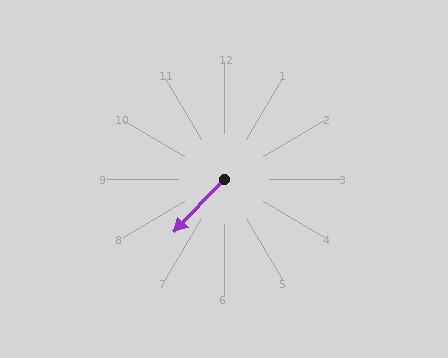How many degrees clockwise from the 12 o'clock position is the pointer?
Approximately 224 degrees.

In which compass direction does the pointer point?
Southwest.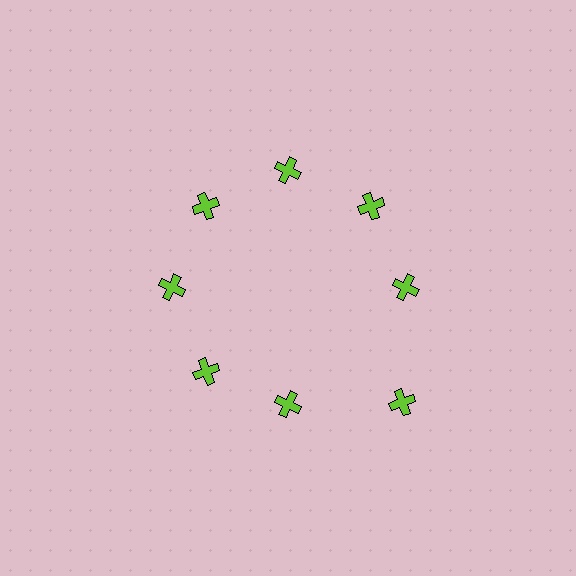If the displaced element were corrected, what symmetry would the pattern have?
It would have 8-fold rotational symmetry — the pattern would map onto itself every 45 degrees.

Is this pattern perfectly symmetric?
No. The 8 lime crosses are arranged in a ring, but one element near the 4 o'clock position is pushed outward from the center, breaking the 8-fold rotational symmetry.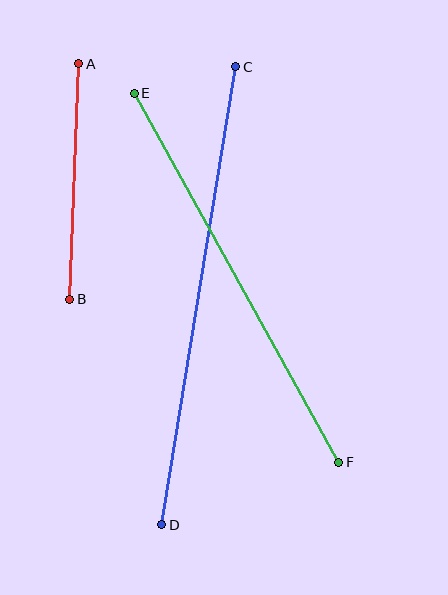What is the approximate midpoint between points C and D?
The midpoint is at approximately (199, 296) pixels.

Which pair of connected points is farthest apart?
Points C and D are farthest apart.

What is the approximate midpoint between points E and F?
The midpoint is at approximately (237, 278) pixels.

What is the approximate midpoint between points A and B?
The midpoint is at approximately (74, 181) pixels.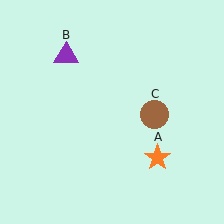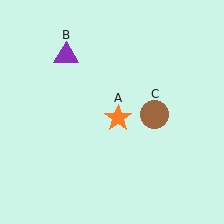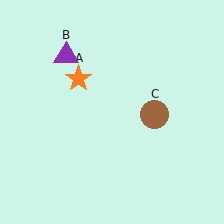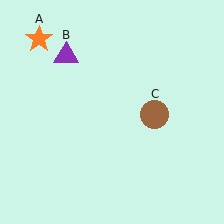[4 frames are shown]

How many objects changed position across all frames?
1 object changed position: orange star (object A).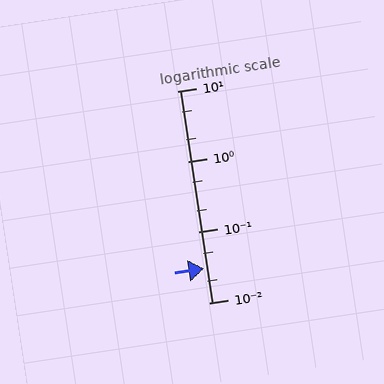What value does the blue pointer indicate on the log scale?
The pointer indicates approximately 0.03.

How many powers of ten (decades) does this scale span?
The scale spans 3 decades, from 0.01 to 10.